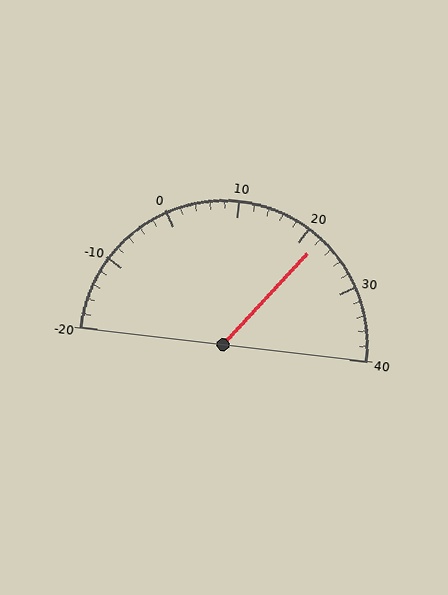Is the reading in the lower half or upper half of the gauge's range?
The reading is in the upper half of the range (-20 to 40).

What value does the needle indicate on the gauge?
The needle indicates approximately 22.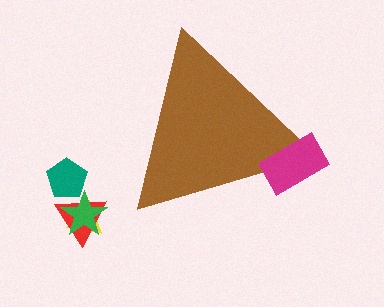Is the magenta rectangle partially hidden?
No, the magenta rectangle is fully visible.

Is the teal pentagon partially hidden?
No, the teal pentagon is fully visible.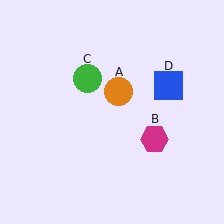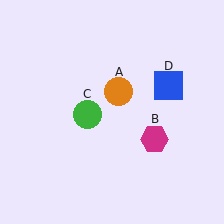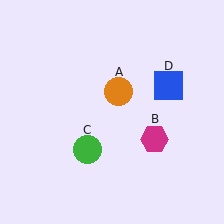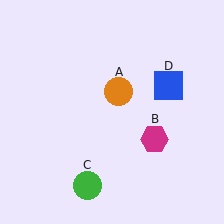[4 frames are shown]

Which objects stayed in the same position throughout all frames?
Orange circle (object A) and magenta hexagon (object B) and blue square (object D) remained stationary.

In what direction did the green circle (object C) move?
The green circle (object C) moved down.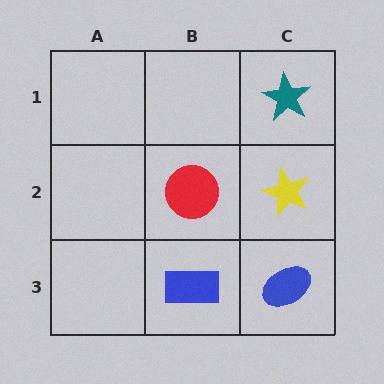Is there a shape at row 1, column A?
No, that cell is empty.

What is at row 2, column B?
A red circle.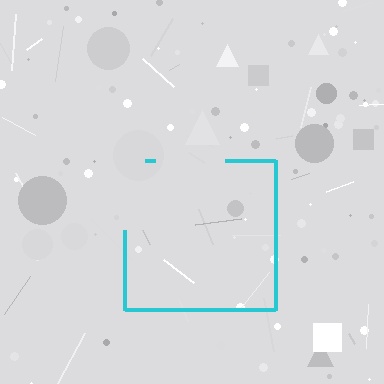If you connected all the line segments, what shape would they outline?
They would outline a square.